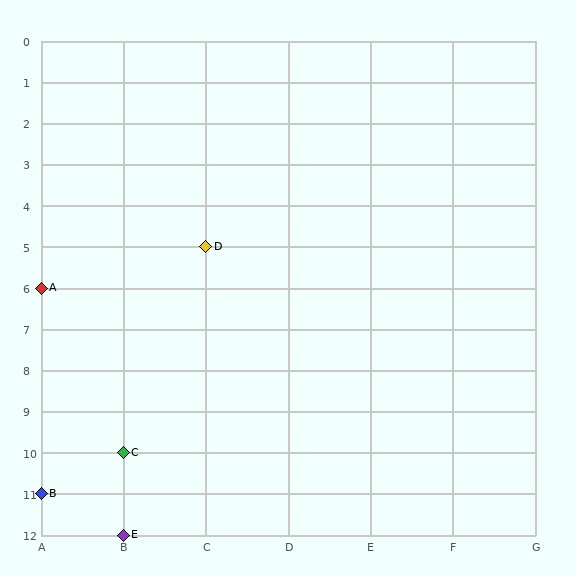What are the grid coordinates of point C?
Point C is at grid coordinates (B, 10).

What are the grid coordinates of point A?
Point A is at grid coordinates (A, 6).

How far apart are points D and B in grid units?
Points D and B are 2 columns and 6 rows apart (about 6.3 grid units diagonally).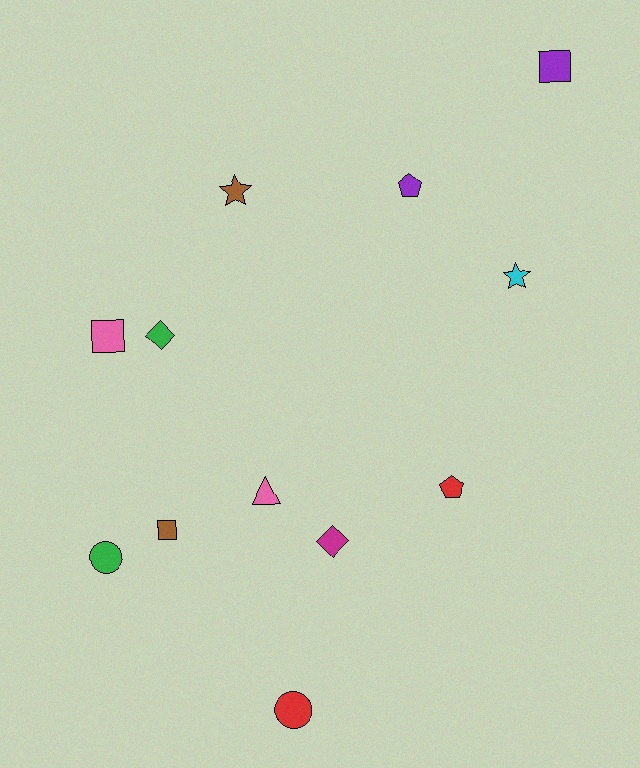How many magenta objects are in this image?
There is 1 magenta object.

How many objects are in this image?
There are 12 objects.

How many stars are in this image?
There are 2 stars.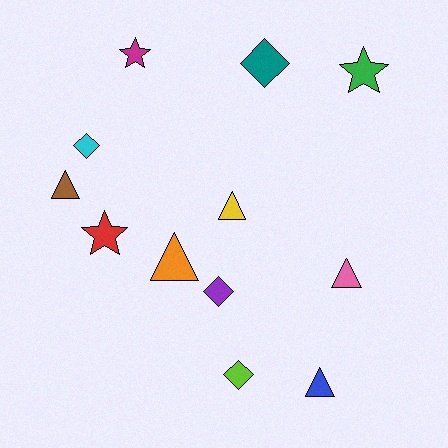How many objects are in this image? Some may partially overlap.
There are 12 objects.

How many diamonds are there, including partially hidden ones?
There are 4 diamonds.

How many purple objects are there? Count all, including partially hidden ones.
There is 1 purple object.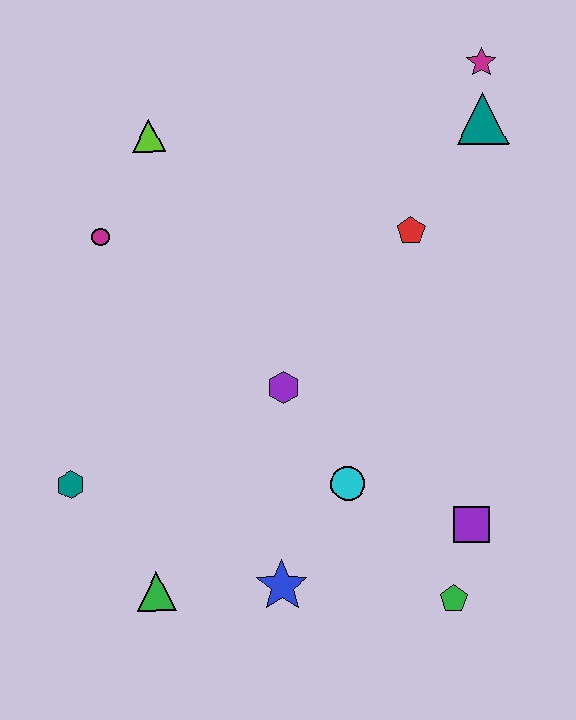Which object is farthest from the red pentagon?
The green triangle is farthest from the red pentagon.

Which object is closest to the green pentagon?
The purple square is closest to the green pentagon.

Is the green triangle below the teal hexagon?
Yes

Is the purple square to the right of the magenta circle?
Yes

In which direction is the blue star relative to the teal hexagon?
The blue star is to the right of the teal hexagon.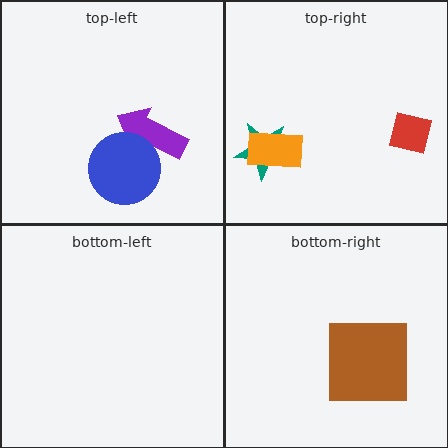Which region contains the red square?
The top-right region.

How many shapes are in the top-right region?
3.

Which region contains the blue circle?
The top-left region.